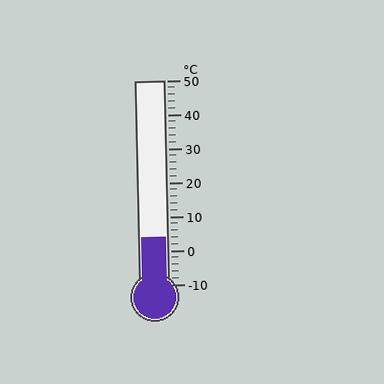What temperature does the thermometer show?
The thermometer shows approximately 4°C.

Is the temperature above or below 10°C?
The temperature is below 10°C.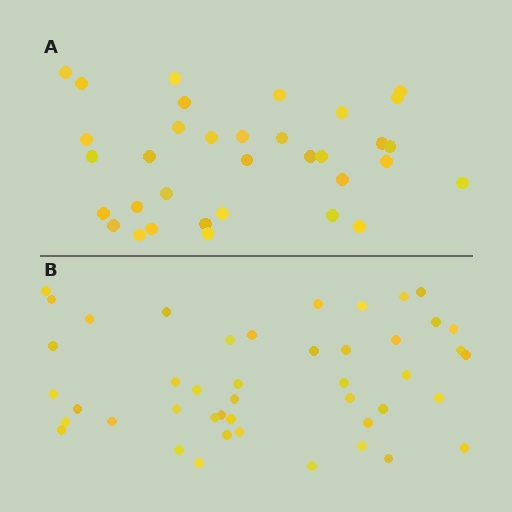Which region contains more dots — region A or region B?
Region B (the bottom region) has more dots.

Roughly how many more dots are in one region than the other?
Region B has roughly 12 or so more dots than region A.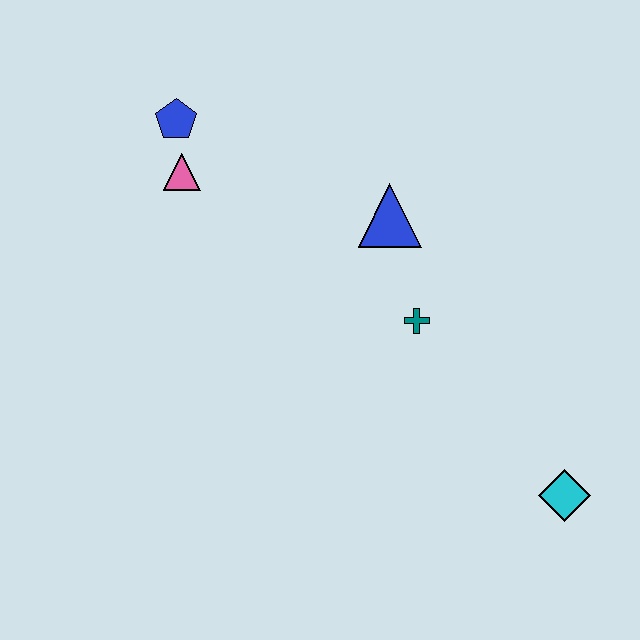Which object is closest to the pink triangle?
The blue pentagon is closest to the pink triangle.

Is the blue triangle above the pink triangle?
No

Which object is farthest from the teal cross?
The blue pentagon is farthest from the teal cross.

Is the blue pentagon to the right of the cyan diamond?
No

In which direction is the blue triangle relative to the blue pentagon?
The blue triangle is to the right of the blue pentagon.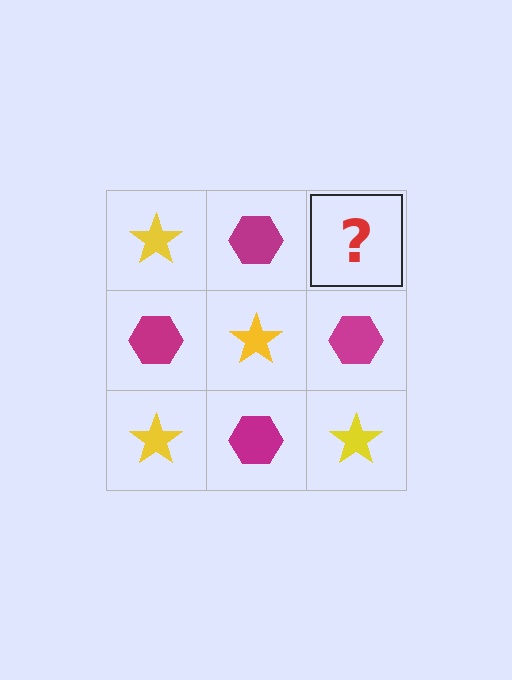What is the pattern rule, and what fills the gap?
The rule is that it alternates yellow star and magenta hexagon in a checkerboard pattern. The gap should be filled with a yellow star.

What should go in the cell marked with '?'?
The missing cell should contain a yellow star.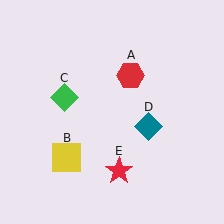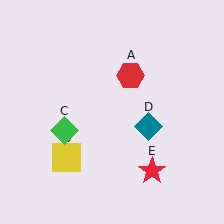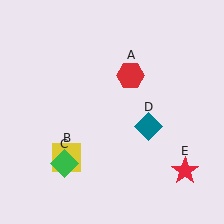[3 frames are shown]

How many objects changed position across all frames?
2 objects changed position: green diamond (object C), red star (object E).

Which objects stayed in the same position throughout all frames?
Red hexagon (object A) and yellow square (object B) and teal diamond (object D) remained stationary.